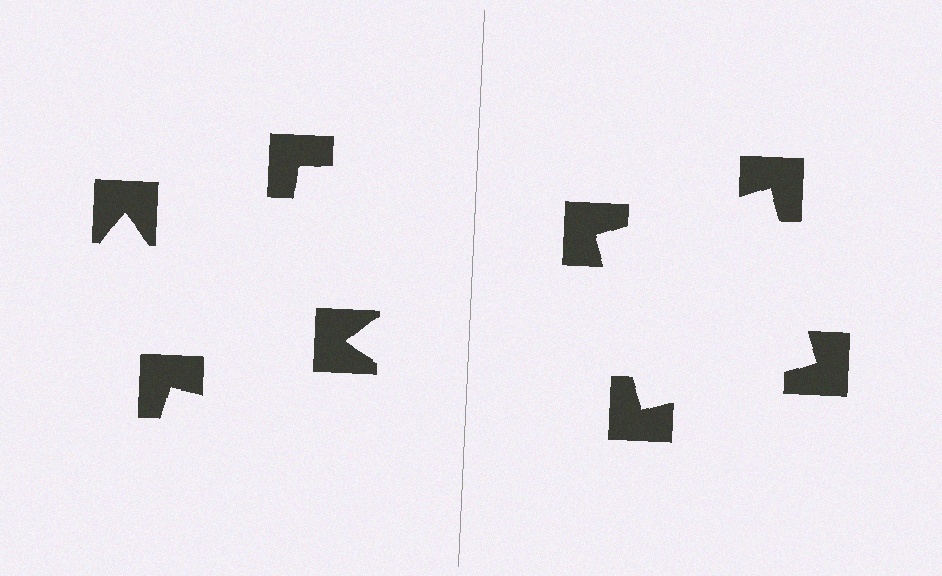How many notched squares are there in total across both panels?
8 — 4 on each side.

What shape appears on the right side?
An illusory square.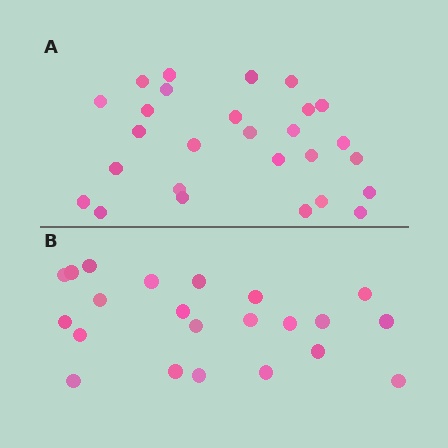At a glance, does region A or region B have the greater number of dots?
Region A (the top region) has more dots.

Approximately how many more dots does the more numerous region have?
Region A has about 5 more dots than region B.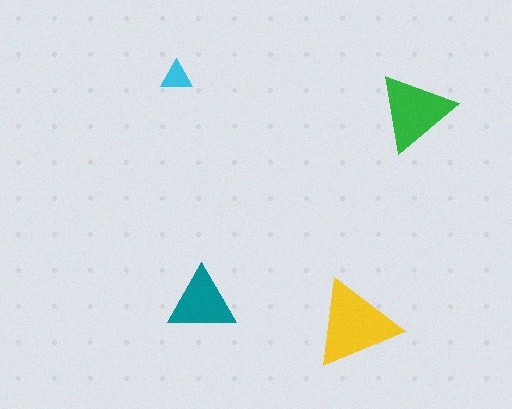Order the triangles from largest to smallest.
the yellow one, the green one, the teal one, the cyan one.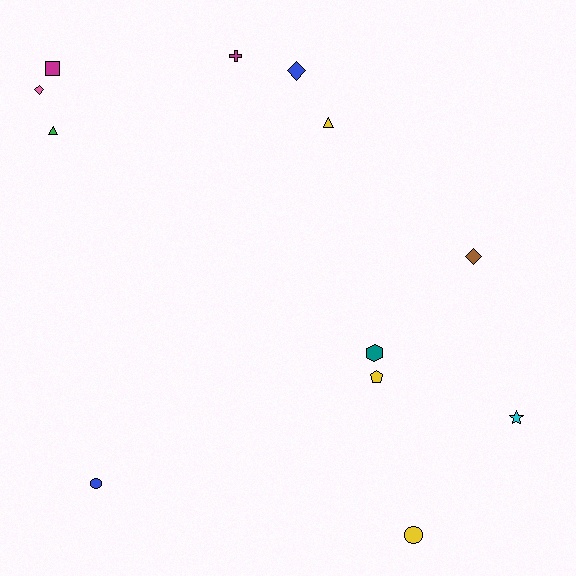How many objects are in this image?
There are 12 objects.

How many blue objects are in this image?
There are 2 blue objects.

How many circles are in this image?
There are 2 circles.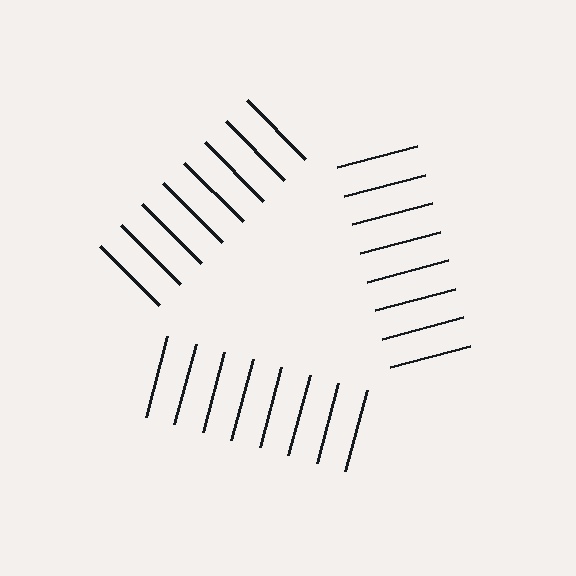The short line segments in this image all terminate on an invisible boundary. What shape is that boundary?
An illusory triangle — the line segments terminate on its edges but no continuous stroke is drawn.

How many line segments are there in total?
24 — 8 along each of the 3 edges.